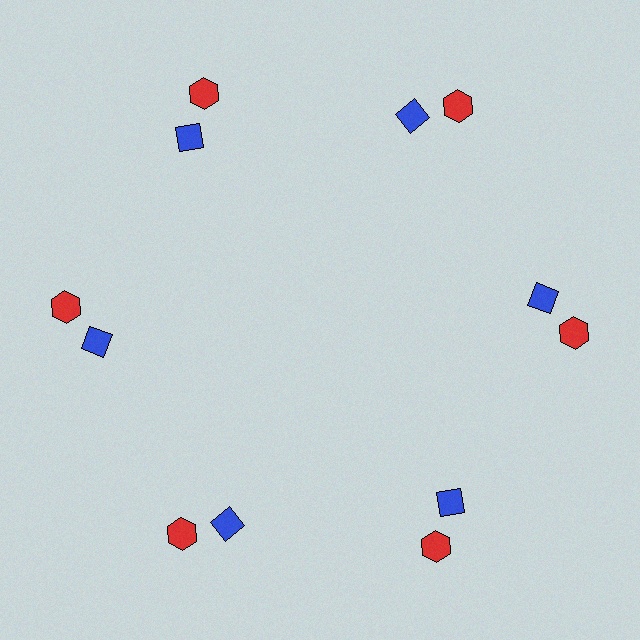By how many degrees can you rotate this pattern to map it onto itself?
The pattern maps onto itself every 60 degrees of rotation.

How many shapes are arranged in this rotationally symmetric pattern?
There are 12 shapes, arranged in 6 groups of 2.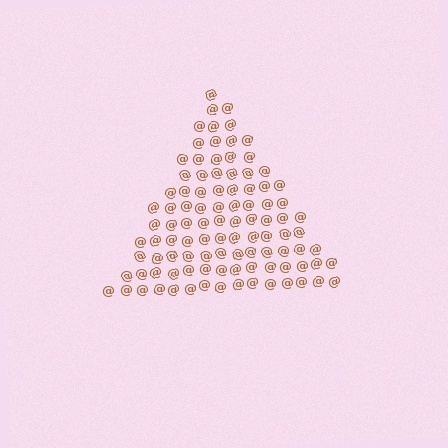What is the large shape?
The large shape is a triangle.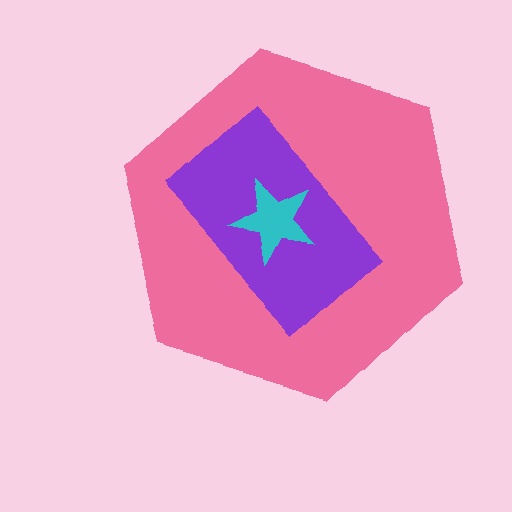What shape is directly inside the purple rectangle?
The cyan star.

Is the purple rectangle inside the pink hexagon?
Yes.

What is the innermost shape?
The cyan star.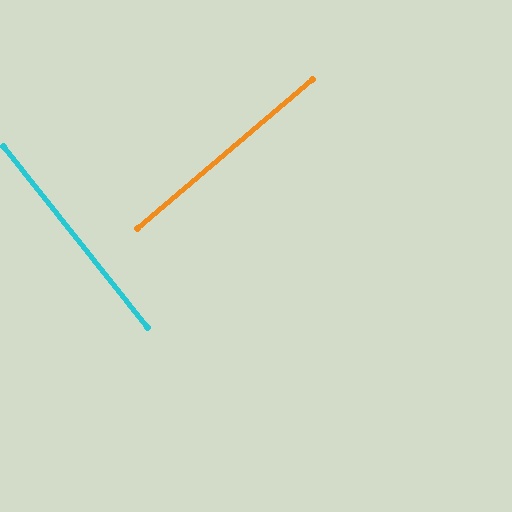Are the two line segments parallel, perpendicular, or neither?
Perpendicular — they meet at approximately 88°.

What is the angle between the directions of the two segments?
Approximately 88 degrees.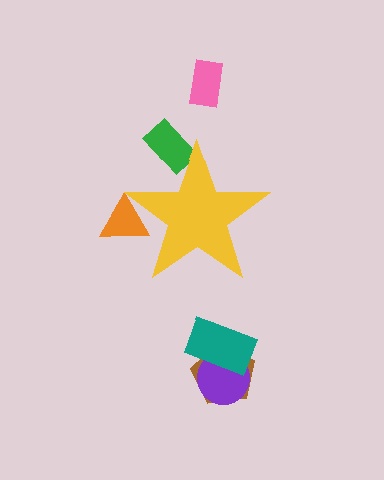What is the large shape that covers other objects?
A yellow star.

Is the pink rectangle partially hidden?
No, the pink rectangle is fully visible.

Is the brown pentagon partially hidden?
No, the brown pentagon is fully visible.